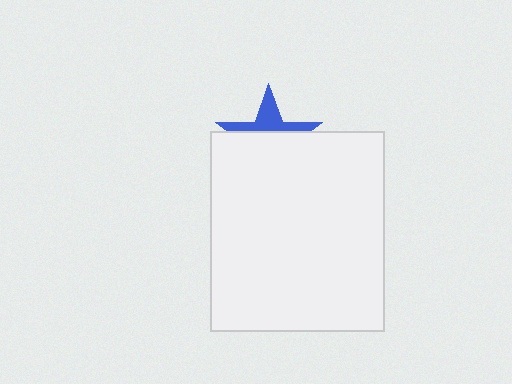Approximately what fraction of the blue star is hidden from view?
Roughly 61% of the blue star is hidden behind the white rectangle.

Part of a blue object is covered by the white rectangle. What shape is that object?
It is a star.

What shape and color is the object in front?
The object in front is a white rectangle.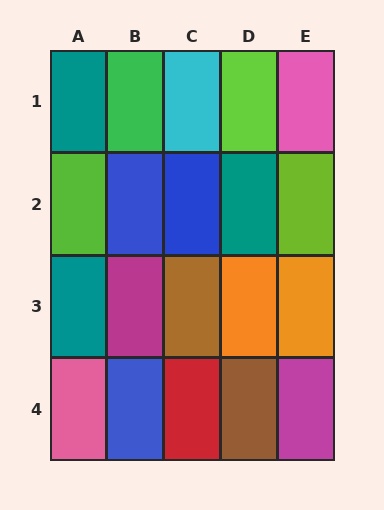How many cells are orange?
2 cells are orange.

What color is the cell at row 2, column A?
Lime.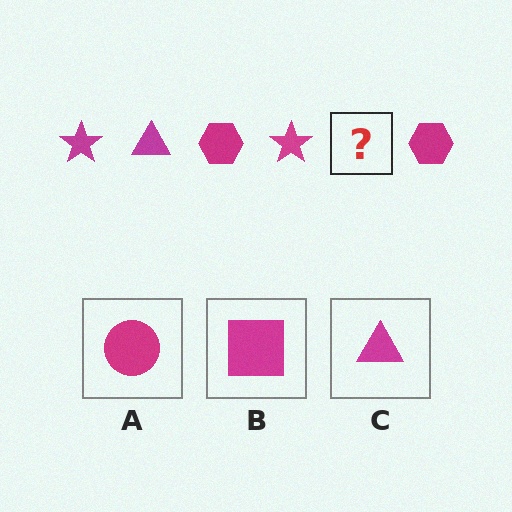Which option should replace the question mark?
Option C.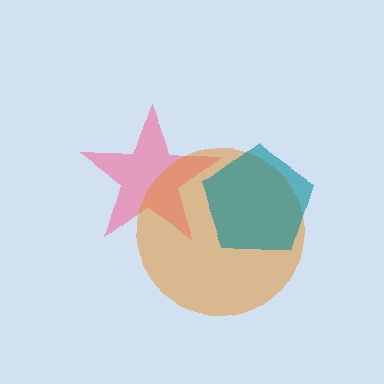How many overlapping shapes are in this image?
There are 3 overlapping shapes in the image.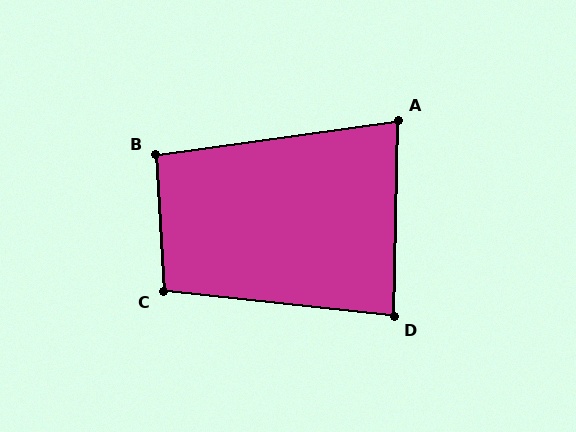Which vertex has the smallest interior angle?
A, at approximately 81 degrees.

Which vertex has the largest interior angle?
C, at approximately 99 degrees.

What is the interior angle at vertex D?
Approximately 85 degrees (approximately right).